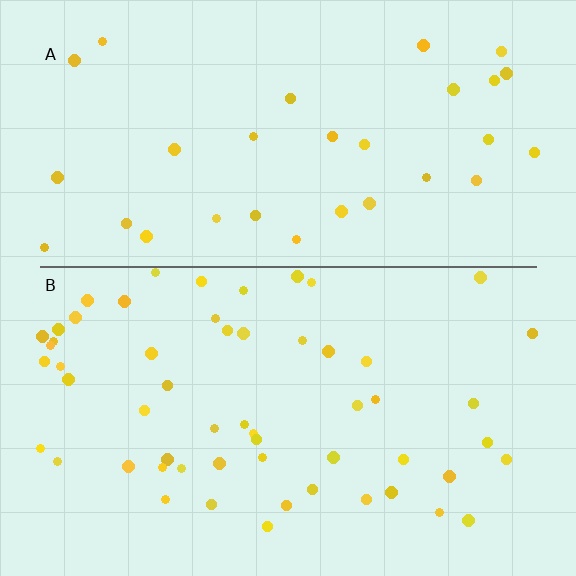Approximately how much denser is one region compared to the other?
Approximately 1.8× — region B over region A.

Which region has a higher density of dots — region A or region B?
B (the bottom).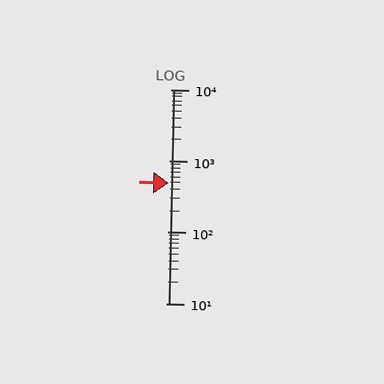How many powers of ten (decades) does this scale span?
The scale spans 3 decades, from 10 to 10000.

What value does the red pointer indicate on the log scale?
The pointer indicates approximately 490.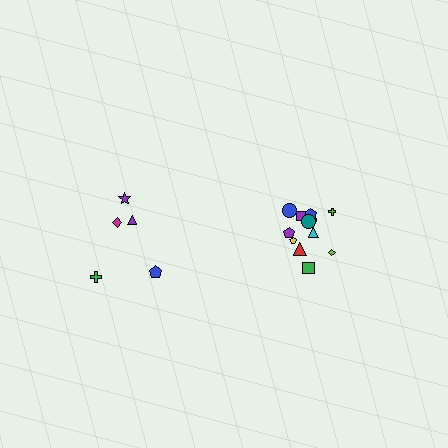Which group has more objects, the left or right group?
The right group.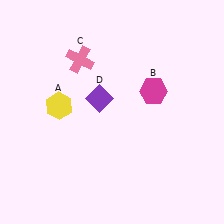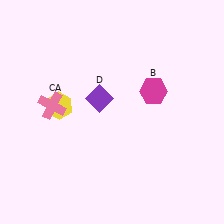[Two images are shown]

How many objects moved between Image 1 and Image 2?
1 object moved between the two images.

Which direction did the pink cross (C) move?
The pink cross (C) moved down.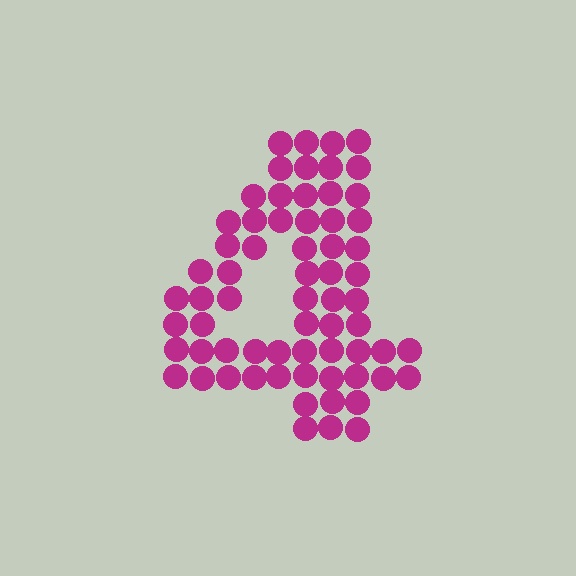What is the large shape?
The large shape is the digit 4.